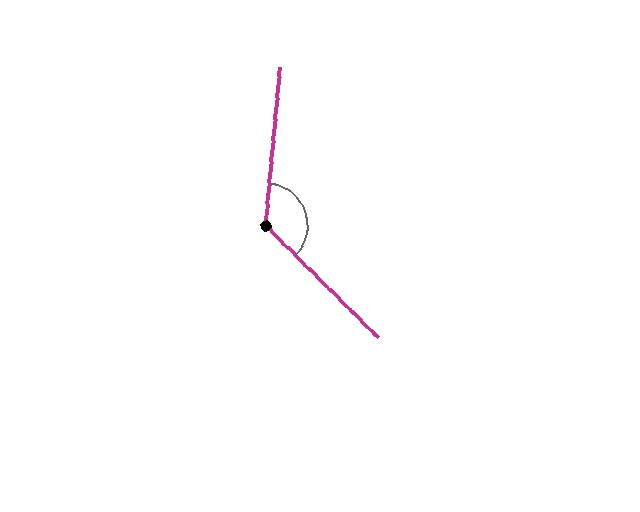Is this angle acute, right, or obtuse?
It is obtuse.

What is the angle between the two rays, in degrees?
Approximately 130 degrees.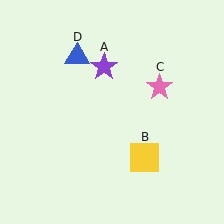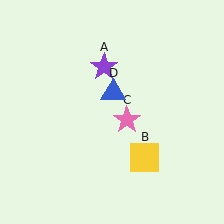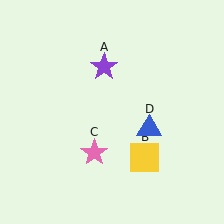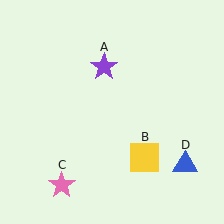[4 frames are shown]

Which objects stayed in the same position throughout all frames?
Purple star (object A) and yellow square (object B) remained stationary.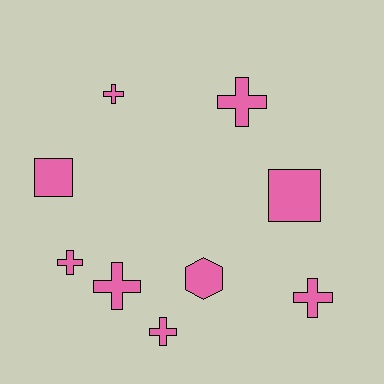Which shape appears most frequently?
Cross, with 6 objects.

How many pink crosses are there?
There are 6 pink crosses.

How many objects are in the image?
There are 9 objects.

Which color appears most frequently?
Pink, with 9 objects.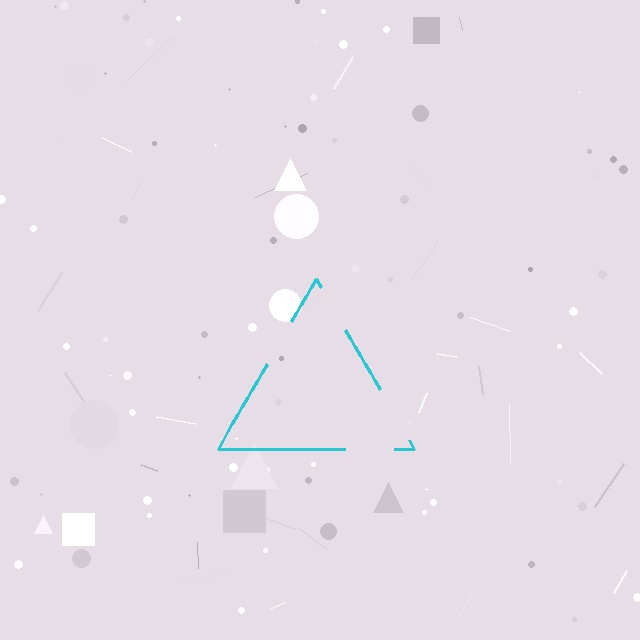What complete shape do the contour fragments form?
The contour fragments form a triangle.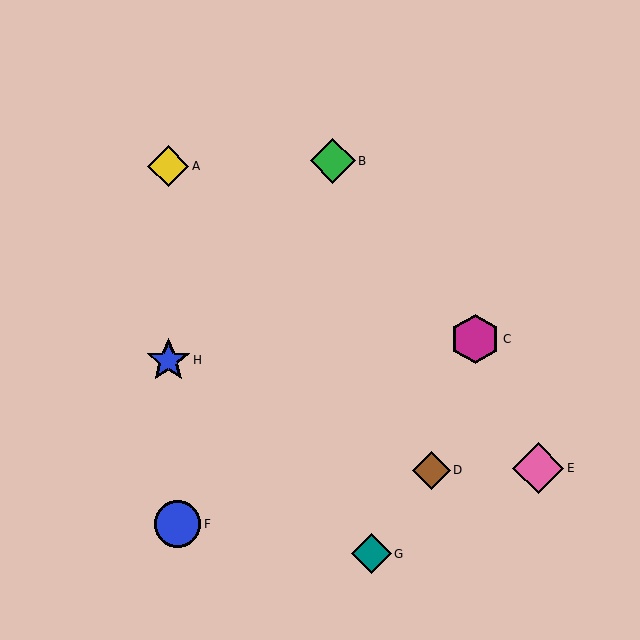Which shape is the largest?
The pink diamond (labeled E) is the largest.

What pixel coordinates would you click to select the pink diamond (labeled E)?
Click at (538, 468) to select the pink diamond E.